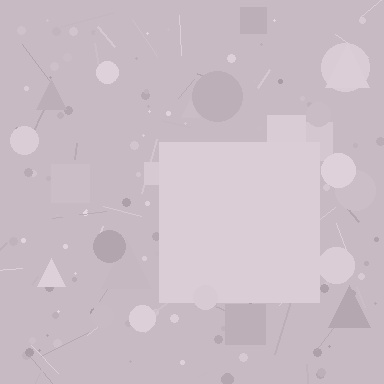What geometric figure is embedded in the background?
A square is embedded in the background.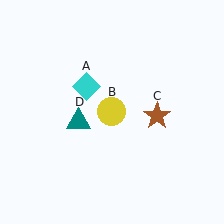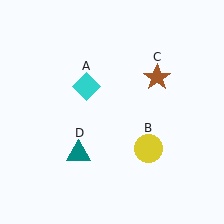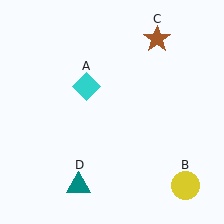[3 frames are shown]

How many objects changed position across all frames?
3 objects changed position: yellow circle (object B), brown star (object C), teal triangle (object D).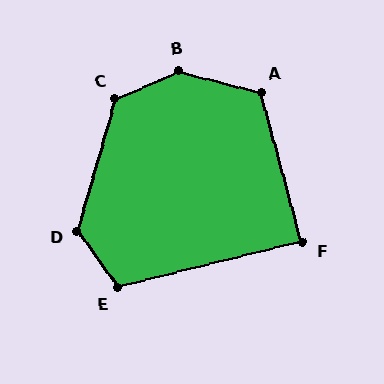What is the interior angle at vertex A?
Approximately 120 degrees (obtuse).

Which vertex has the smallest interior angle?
F, at approximately 88 degrees.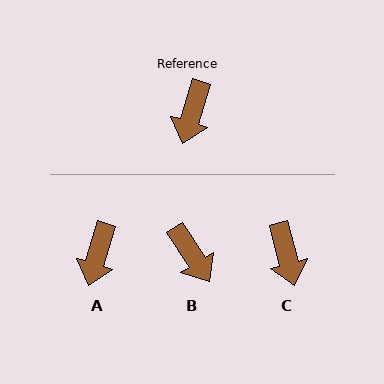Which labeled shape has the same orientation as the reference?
A.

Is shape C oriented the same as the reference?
No, it is off by about 32 degrees.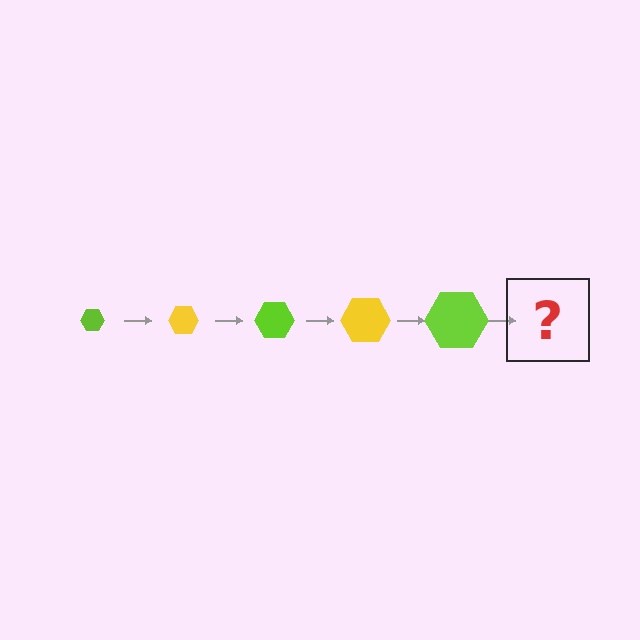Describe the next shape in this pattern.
It should be a yellow hexagon, larger than the previous one.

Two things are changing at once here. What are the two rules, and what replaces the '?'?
The two rules are that the hexagon grows larger each step and the color cycles through lime and yellow. The '?' should be a yellow hexagon, larger than the previous one.